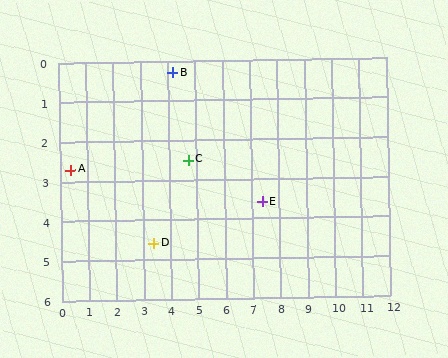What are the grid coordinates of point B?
Point B is at approximately (4.2, 0.3).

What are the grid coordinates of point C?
Point C is at approximately (4.7, 2.5).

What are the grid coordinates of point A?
Point A is at approximately (0.4, 2.7).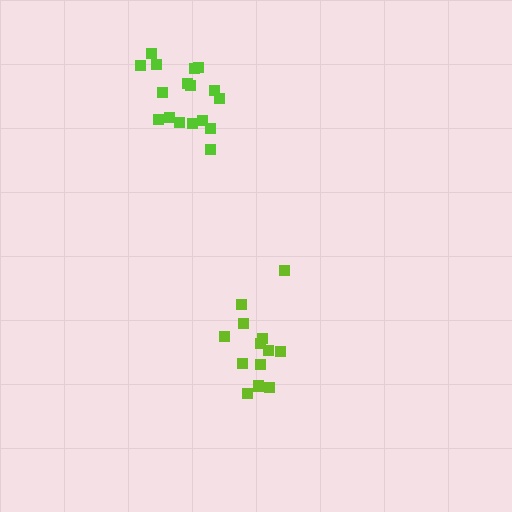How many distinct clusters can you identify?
There are 2 distinct clusters.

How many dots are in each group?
Group 1: 17 dots, Group 2: 13 dots (30 total).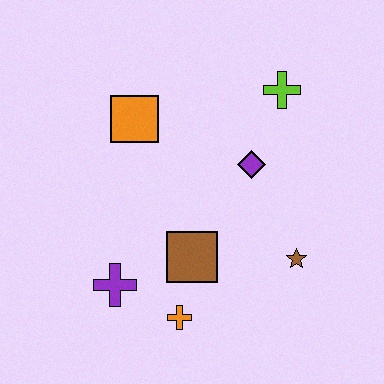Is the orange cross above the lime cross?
No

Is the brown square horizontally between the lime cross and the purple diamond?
No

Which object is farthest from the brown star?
The orange square is farthest from the brown star.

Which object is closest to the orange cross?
The brown square is closest to the orange cross.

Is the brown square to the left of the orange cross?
No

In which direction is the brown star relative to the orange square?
The brown star is to the right of the orange square.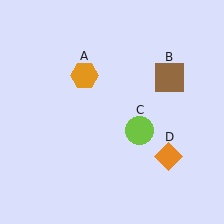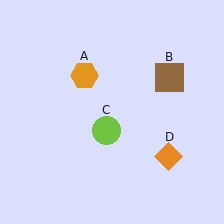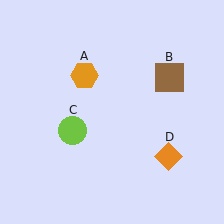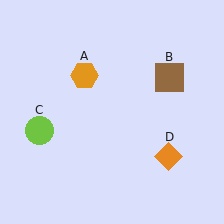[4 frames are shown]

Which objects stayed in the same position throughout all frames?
Orange hexagon (object A) and brown square (object B) and orange diamond (object D) remained stationary.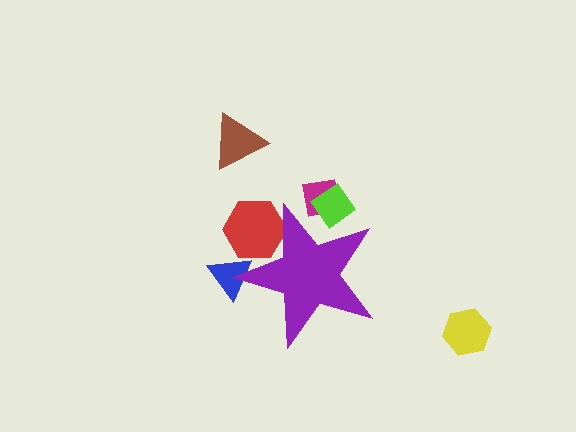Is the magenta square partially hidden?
Yes, the magenta square is partially hidden behind the purple star.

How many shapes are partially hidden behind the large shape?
4 shapes are partially hidden.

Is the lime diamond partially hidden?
Yes, the lime diamond is partially hidden behind the purple star.